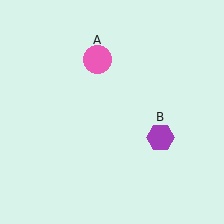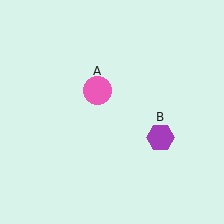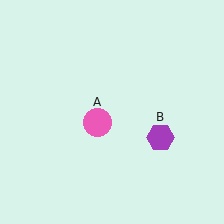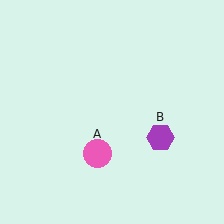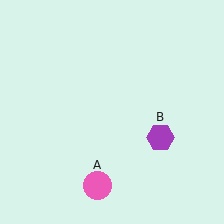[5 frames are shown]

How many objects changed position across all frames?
1 object changed position: pink circle (object A).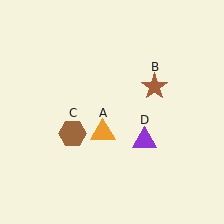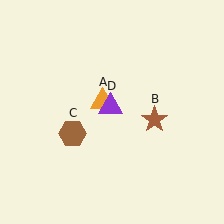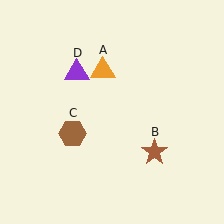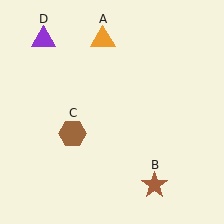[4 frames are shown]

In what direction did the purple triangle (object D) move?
The purple triangle (object D) moved up and to the left.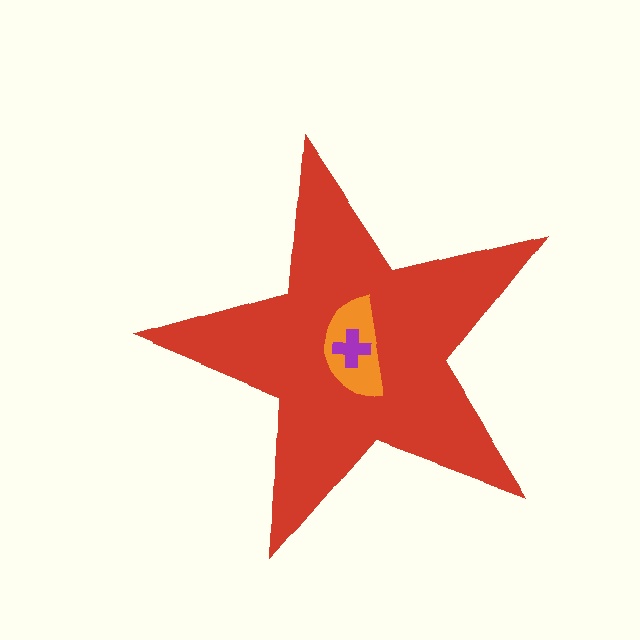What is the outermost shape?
The red star.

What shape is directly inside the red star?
The orange semicircle.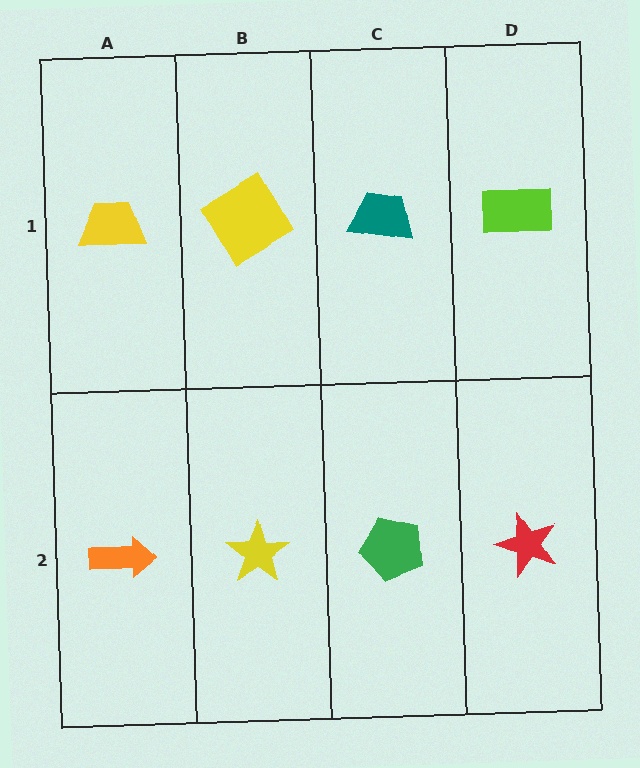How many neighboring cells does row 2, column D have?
2.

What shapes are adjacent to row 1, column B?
A yellow star (row 2, column B), a yellow trapezoid (row 1, column A), a teal trapezoid (row 1, column C).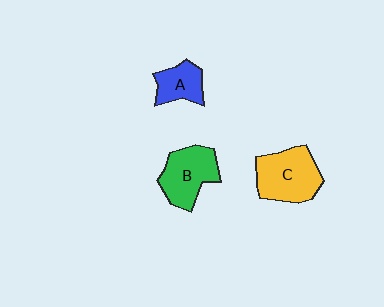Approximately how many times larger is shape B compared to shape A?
Approximately 1.6 times.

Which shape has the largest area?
Shape C (yellow).